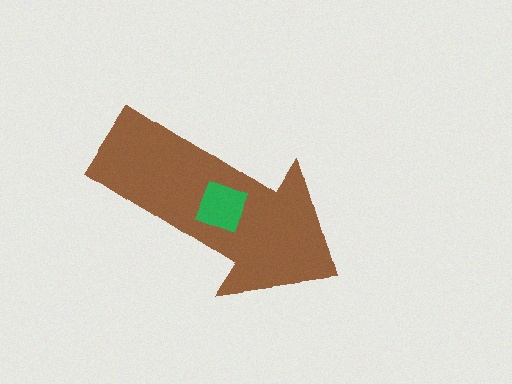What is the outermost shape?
The brown arrow.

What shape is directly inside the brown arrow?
The green diamond.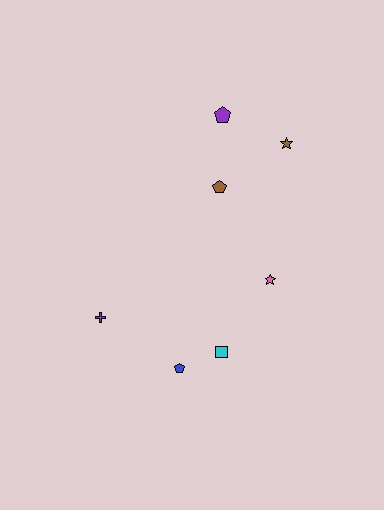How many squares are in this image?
There is 1 square.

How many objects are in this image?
There are 7 objects.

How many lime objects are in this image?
There are no lime objects.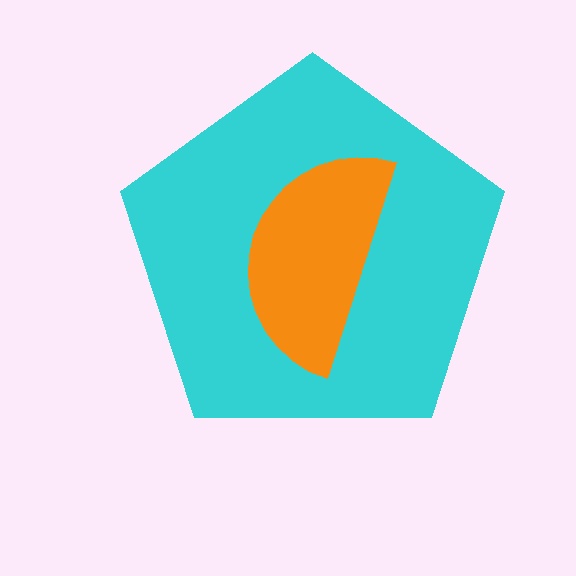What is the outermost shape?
The cyan pentagon.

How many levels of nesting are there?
2.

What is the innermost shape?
The orange semicircle.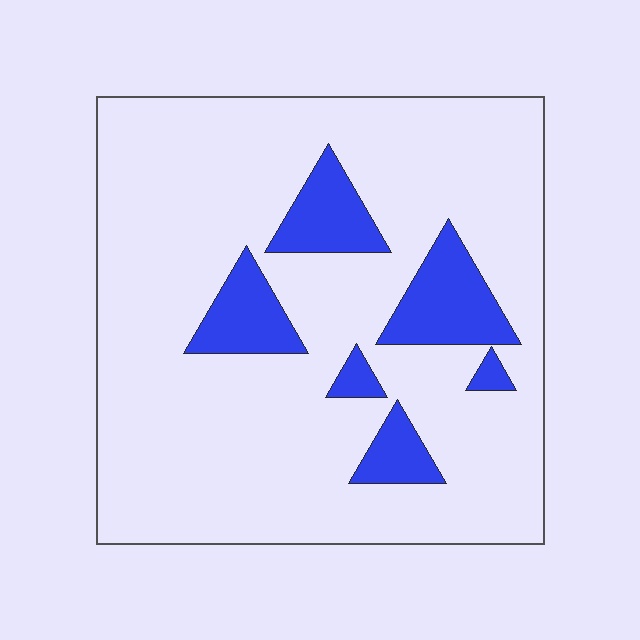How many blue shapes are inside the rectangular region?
6.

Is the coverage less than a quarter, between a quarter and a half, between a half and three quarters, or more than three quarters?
Less than a quarter.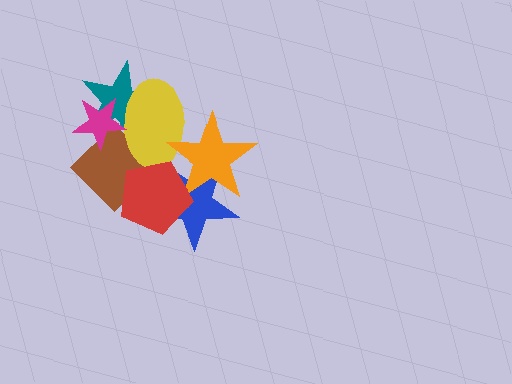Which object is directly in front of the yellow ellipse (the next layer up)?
The orange star is directly in front of the yellow ellipse.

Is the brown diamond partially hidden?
Yes, it is partially covered by another shape.